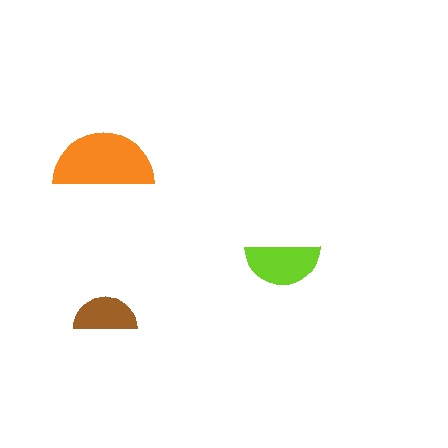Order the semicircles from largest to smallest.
the orange one, the lime one, the brown one.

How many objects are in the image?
There are 3 objects in the image.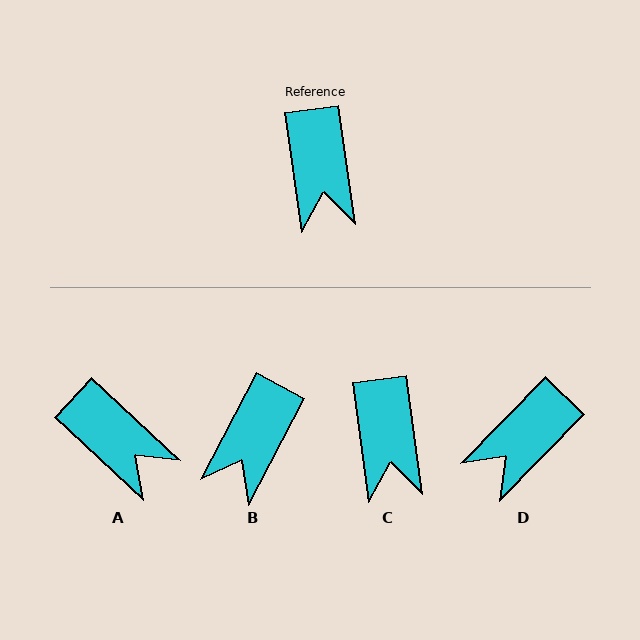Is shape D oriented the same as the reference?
No, it is off by about 52 degrees.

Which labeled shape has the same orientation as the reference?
C.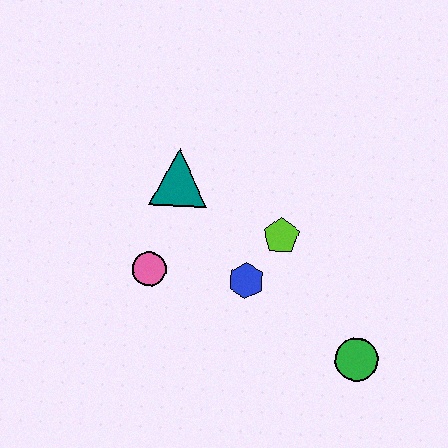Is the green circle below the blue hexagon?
Yes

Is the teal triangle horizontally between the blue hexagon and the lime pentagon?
No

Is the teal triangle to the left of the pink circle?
No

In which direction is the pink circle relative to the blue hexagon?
The pink circle is to the left of the blue hexagon.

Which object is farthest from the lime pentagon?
The green circle is farthest from the lime pentagon.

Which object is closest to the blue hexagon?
The lime pentagon is closest to the blue hexagon.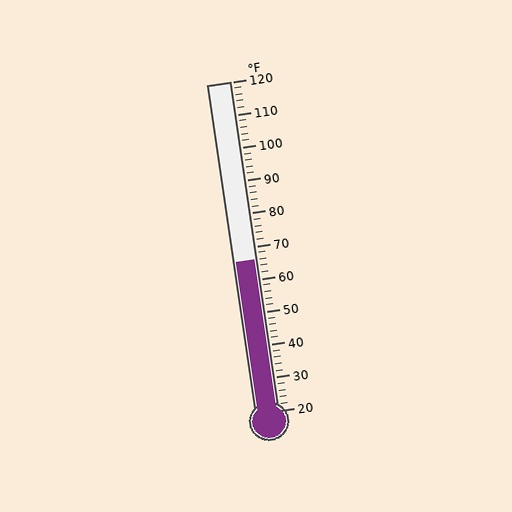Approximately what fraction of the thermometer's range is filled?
The thermometer is filled to approximately 45% of its range.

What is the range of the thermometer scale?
The thermometer scale ranges from 20°F to 120°F.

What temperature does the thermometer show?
The thermometer shows approximately 66°F.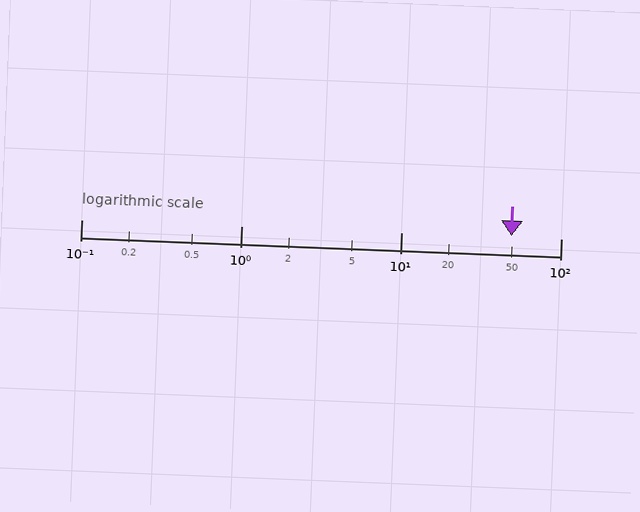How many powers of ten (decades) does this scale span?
The scale spans 3 decades, from 0.1 to 100.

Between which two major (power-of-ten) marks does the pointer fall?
The pointer is between 10 and 100.